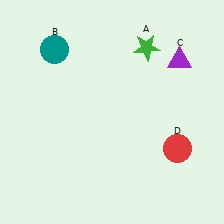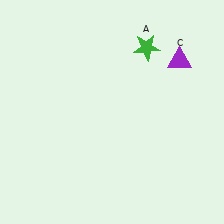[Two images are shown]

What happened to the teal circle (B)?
The teal circle (B) was removed in Image 2. It was in the top-left area of Image 1.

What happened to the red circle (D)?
The red circle (D) was removed in Image 2. It was in the bottom-right area of Image 1.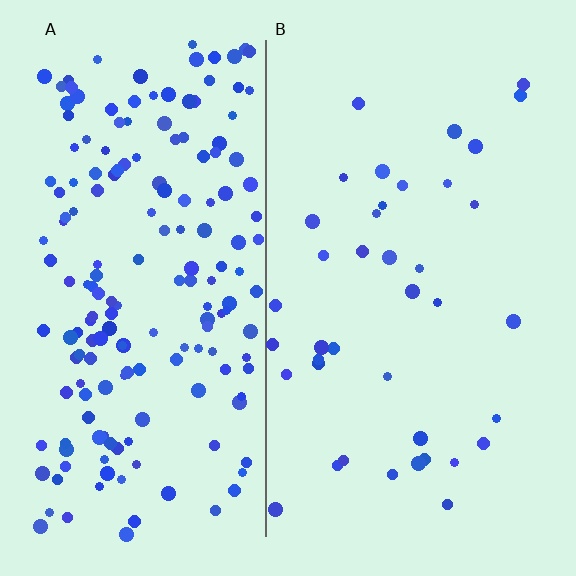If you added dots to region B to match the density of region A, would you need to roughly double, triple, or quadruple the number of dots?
Approximately quadruple.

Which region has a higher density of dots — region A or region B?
A (the left).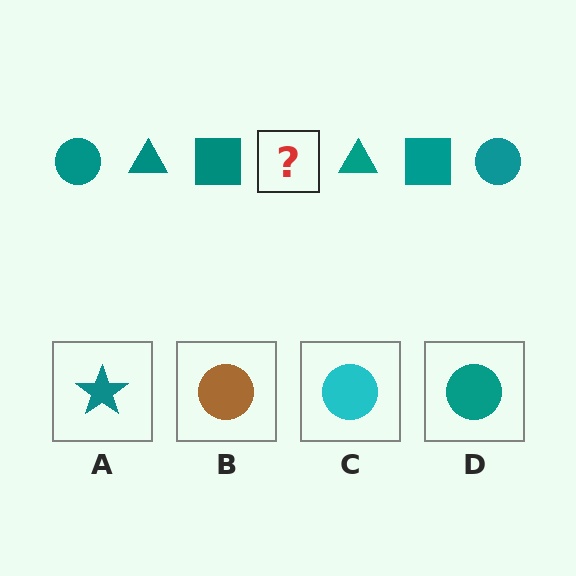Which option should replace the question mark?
Option D.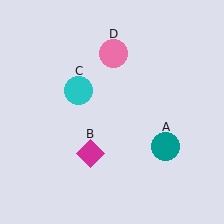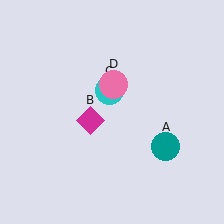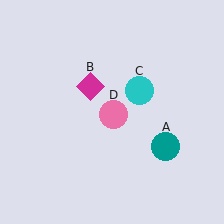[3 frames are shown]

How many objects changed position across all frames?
3 objects changed position: magenta diamond (object B), cyan circle (object C), pink circle (object D).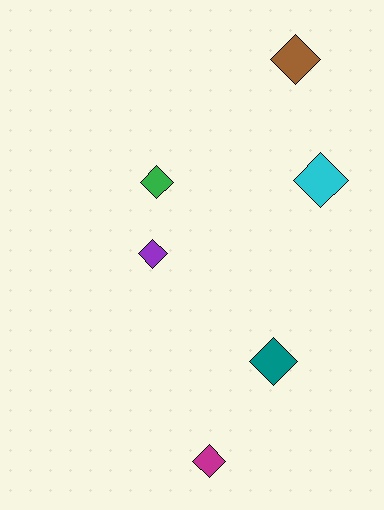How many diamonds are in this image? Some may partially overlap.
There are 6 diamonds.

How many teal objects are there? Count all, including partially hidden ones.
There is 1 teal object.